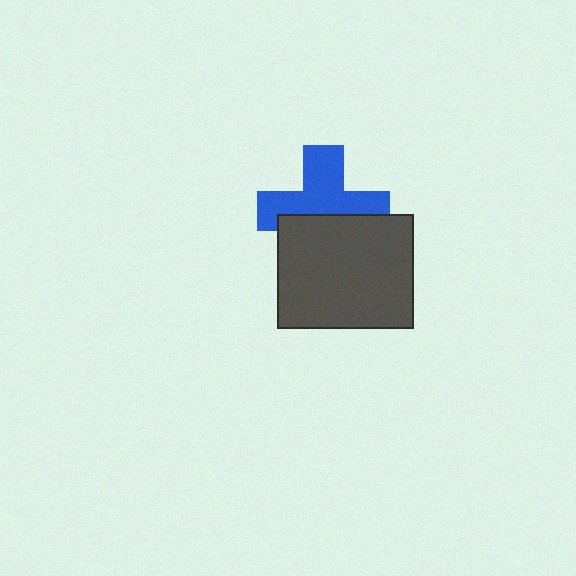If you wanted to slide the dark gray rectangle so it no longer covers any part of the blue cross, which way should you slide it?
Slide it down — that is the most direct way to separate the two shapes.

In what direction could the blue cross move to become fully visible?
The blue cross could move up. That would shift it out from behind the dark gray rectangle entirely.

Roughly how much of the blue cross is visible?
About half of it is visible (roughly 57%).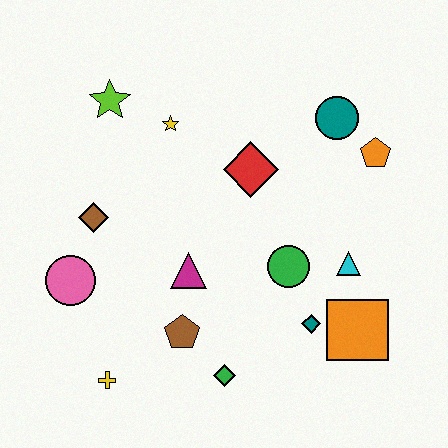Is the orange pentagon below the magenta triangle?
No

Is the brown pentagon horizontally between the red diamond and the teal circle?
No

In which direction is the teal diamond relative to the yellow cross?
The teal diamond is to the right of the yellow cross.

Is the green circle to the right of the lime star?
Yes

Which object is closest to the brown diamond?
The pink circle is closest to the brown diamond.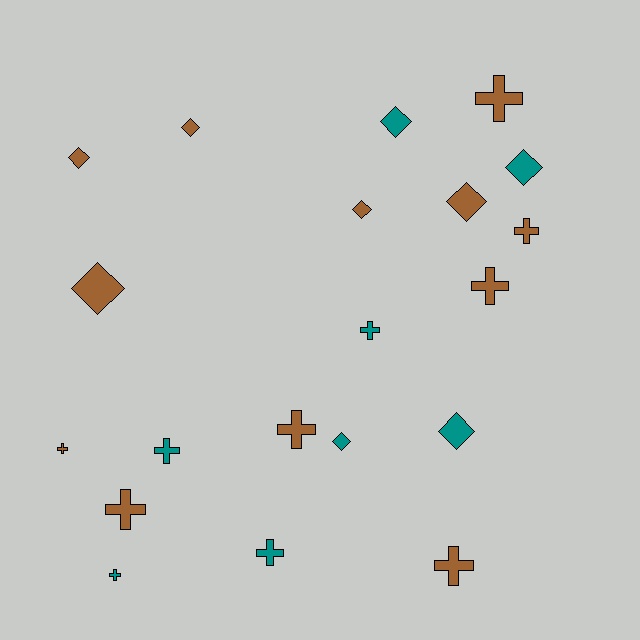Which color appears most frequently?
Brown, with 12 objects.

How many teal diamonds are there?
There are 4 teal diamonds.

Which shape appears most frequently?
Cross, with 11 objects.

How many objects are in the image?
There are 20 objects.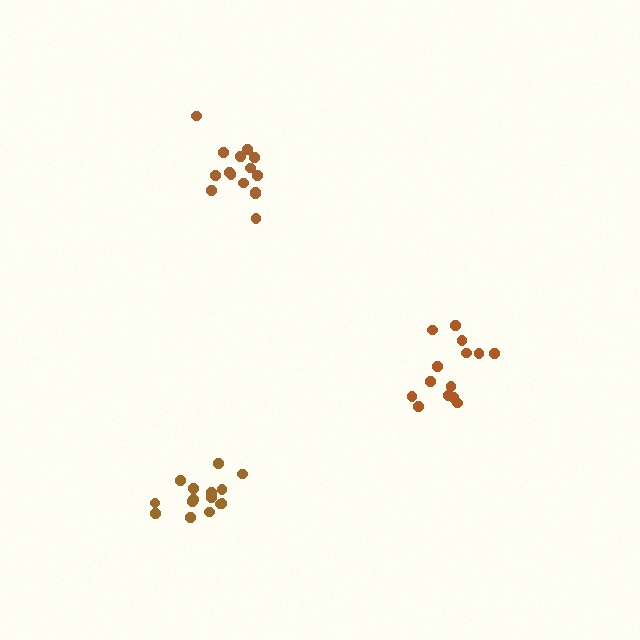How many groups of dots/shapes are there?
There are 3 groups.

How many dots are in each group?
Group 1: 14 dots, Group 2: 15 dots, Group 3: 15 dots (44 total).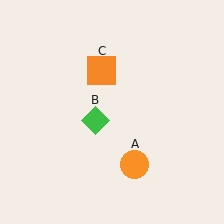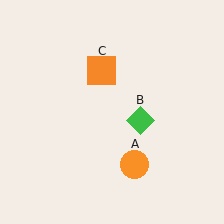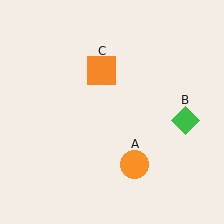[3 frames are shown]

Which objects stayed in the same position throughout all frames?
Orange circle (object A) and orange square (object C) remained stationary.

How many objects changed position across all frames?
1 object changed position: green diamond (object B).